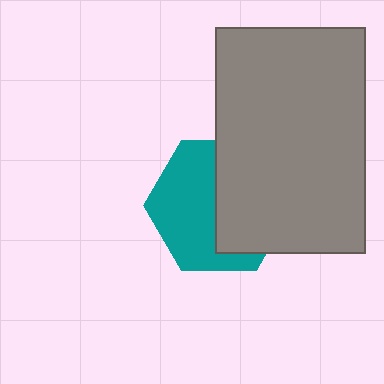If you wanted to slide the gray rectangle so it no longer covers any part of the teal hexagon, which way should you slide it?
Slide it right — that is the most direct way to separate the two shapes.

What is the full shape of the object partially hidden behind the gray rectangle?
The partially hidden object is a teal hexagon.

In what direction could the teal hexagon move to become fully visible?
The teal hexagon could move left. That would shift it out from behind the gray rectangle entirely.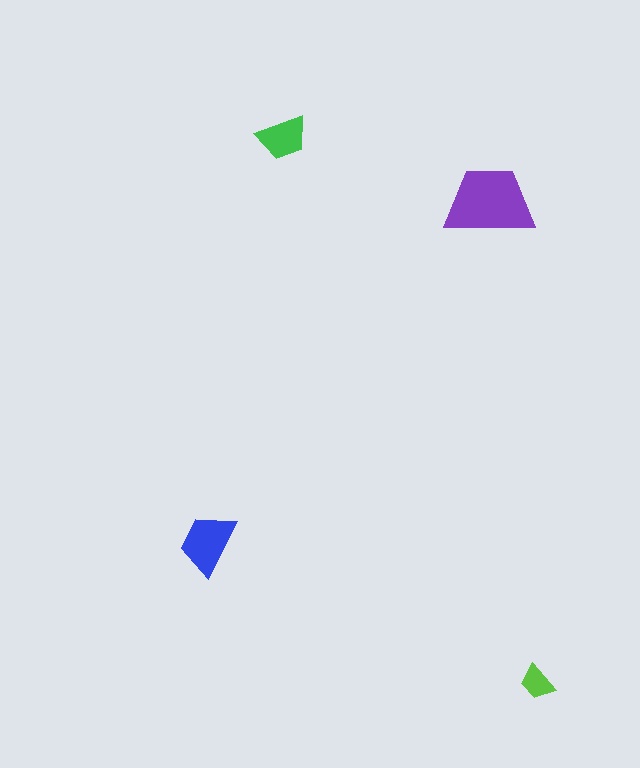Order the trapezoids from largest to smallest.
the purple one, the blue one, the green one, the lime one.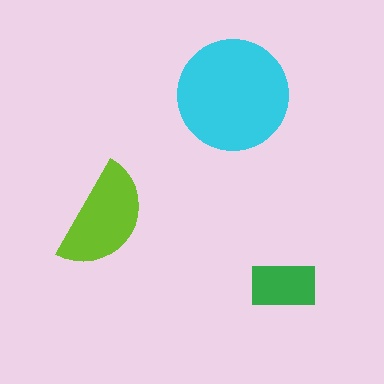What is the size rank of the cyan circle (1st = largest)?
1st.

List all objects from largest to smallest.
The cyan circle, the lime semicircle, the green rectangle.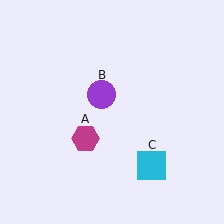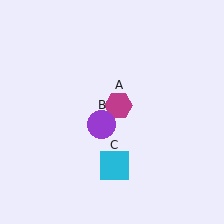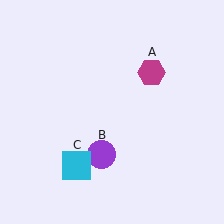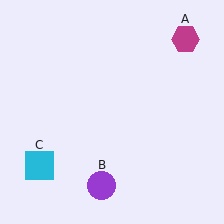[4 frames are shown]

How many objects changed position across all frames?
3 objects changed position: magenta hexagon (object A), purple circle (object B), cyan square (object C).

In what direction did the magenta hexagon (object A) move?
The magenta hexagon (object A) moved up and to the right.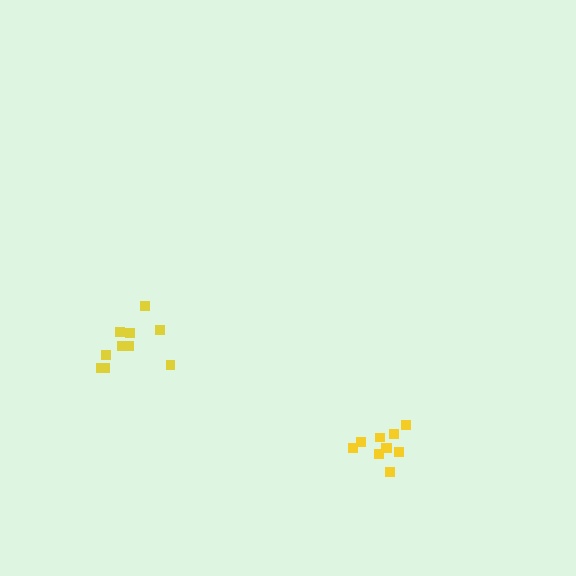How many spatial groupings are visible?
There are 2 spatial groupings.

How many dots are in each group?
Group 1: 10 dots, Group 2: 10 dots (20 total).